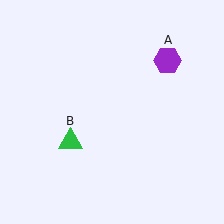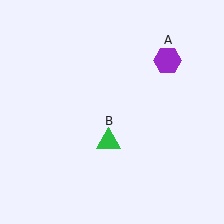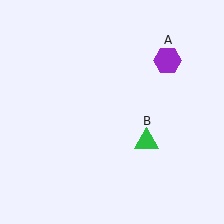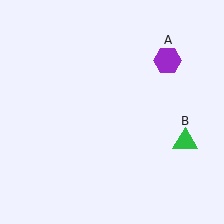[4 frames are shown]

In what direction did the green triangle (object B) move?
The green triangle (object B) moved right.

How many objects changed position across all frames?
1 object changed position: green triangle (object B).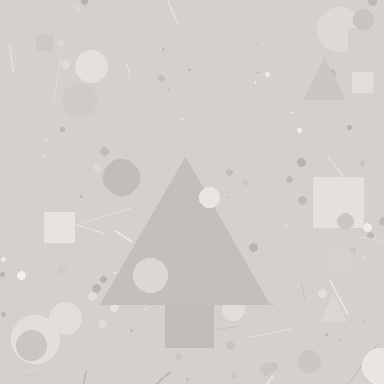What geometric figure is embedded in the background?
A triangle is embedded in the background.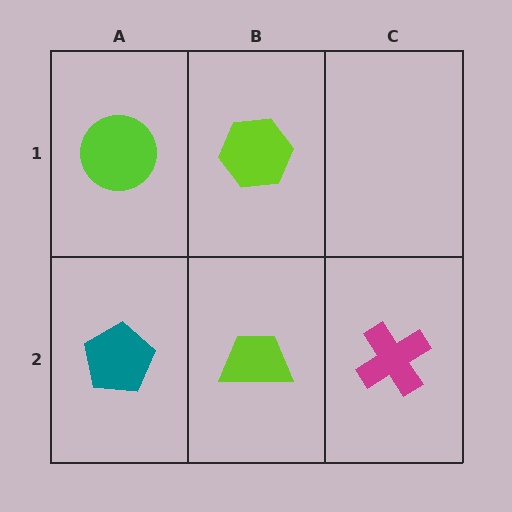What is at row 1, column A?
A lime circle.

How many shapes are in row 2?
3 shapes.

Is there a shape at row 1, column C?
No, that cell is empty.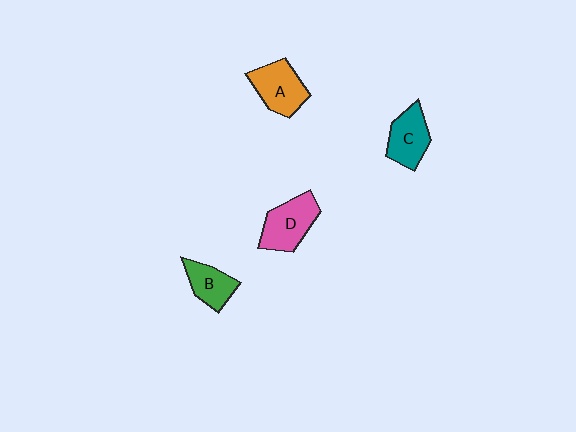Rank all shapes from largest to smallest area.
From largest to smallest: D (pink), A (orange), C (teal), B (green).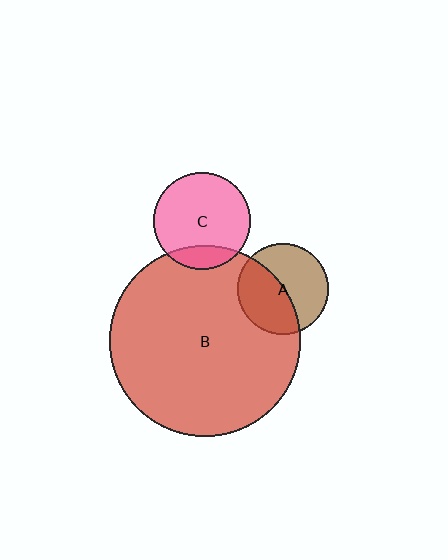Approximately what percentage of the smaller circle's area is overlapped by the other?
Approximately 15%.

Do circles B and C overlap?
Yes.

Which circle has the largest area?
Circle B (red).